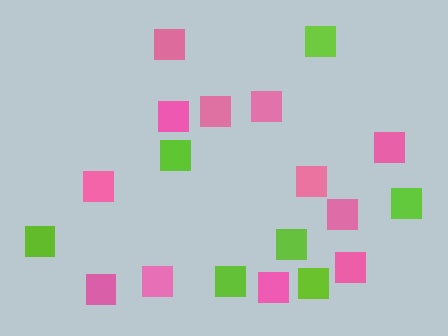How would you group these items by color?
There are 2 groups: one group of pink squares (12) and one group of lime squares (7).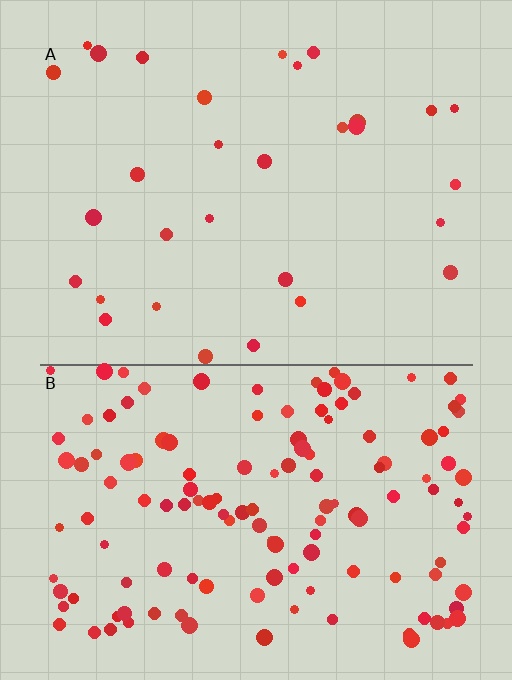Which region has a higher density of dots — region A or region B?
B (the bottom).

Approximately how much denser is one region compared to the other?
Approximately 4.5× — region B over region A.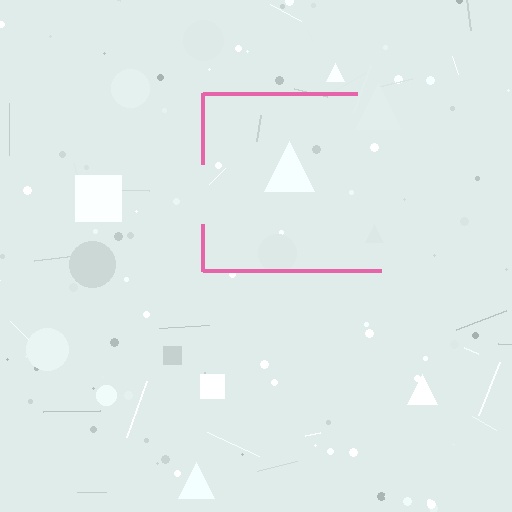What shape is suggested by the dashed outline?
The dashed outline suggests a square.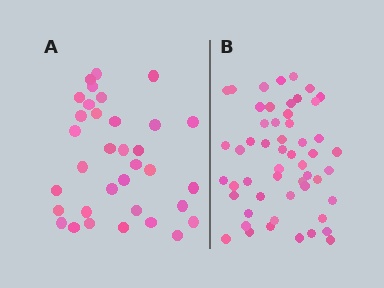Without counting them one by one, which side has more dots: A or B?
Region B (the right region) has more dots.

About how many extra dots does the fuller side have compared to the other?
Region B has approximately 20 more dots than region A.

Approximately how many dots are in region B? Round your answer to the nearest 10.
About 50 dots. (The exact count is 53, which rounds to 50.)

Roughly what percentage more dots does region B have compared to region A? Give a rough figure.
About 55% more.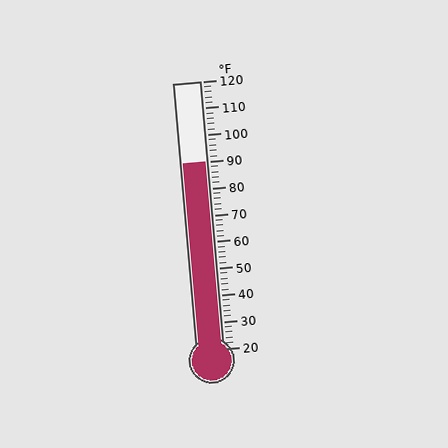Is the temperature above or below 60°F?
The temperature is above 60°F.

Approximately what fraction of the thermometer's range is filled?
The thermometer is filled to approximately 70% of its range.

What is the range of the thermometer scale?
The thermometer scale ranges from 20°F to 120°F.